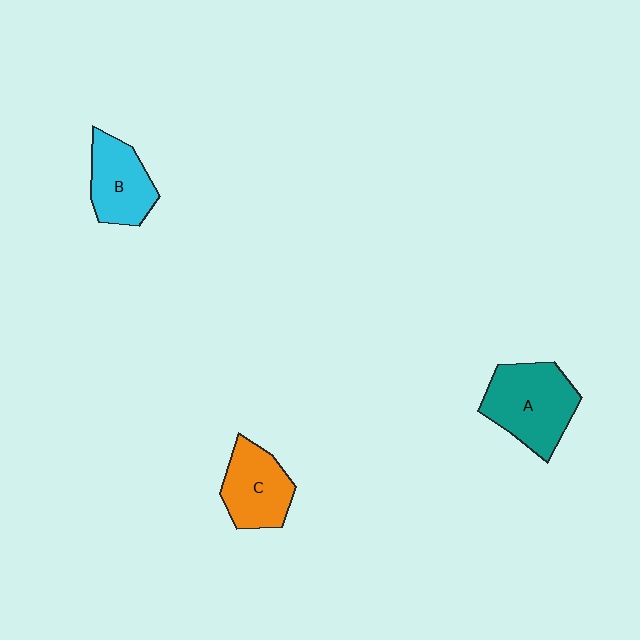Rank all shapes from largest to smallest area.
From largest to smallest: A (teal), C (orange), B (cyan).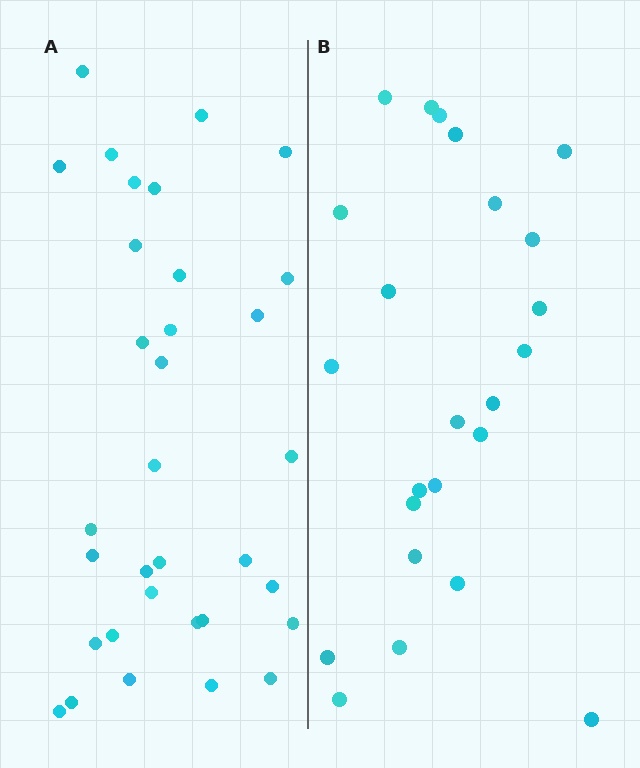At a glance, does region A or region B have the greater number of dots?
Region A (the left region) has more dots.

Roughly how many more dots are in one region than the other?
Region A has roughly 8 or so more dots than region B.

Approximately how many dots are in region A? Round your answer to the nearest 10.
About 30 dots. (The exact count is 33, which rounds to 30.)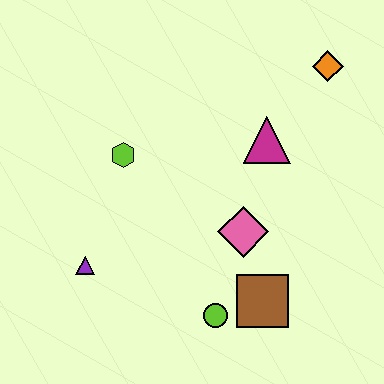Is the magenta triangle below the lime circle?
No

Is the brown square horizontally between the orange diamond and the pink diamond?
Yes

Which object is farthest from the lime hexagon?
The orange diamond is farthest from the lime hexagon.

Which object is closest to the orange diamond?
The magenta triangle is closest to the orange diamond.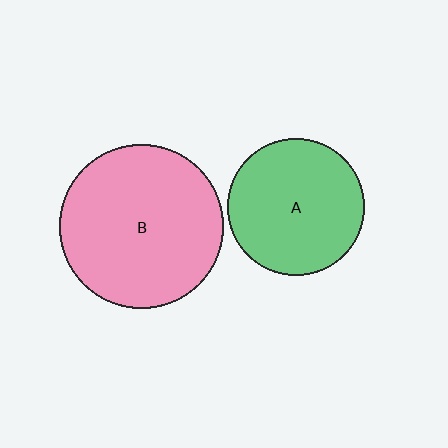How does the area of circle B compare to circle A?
Approximately 1.4 times.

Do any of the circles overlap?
No, none of the circles overlap.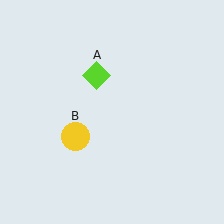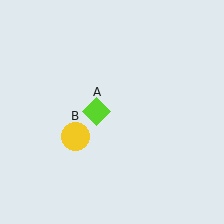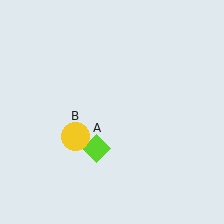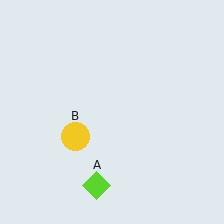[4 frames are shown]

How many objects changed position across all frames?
1 object changed position: lime diamond (object A).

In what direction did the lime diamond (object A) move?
The lime diamond (object A) moved down.